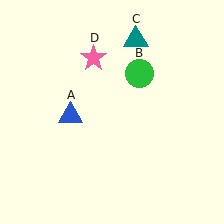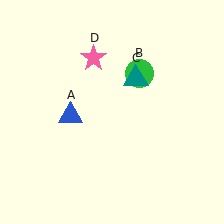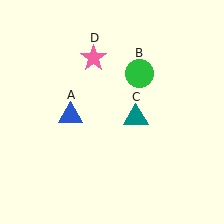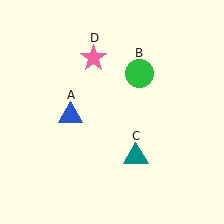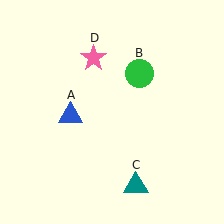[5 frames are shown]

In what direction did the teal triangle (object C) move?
The teal triangle (object C) moved down.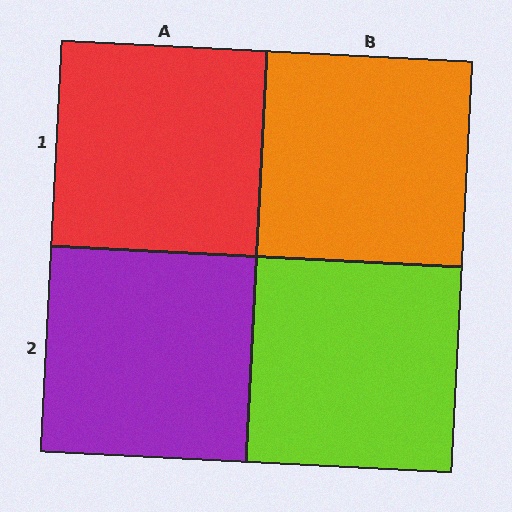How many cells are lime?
1 cell is lime.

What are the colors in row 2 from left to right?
Purple, lime.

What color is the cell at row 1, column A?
Red.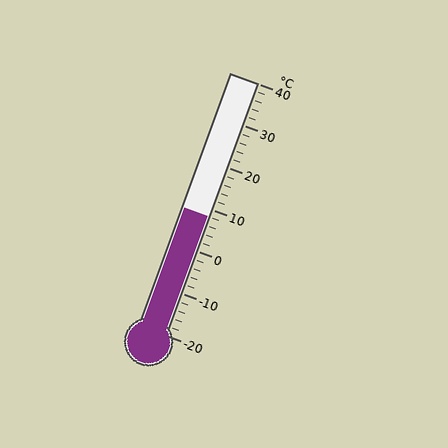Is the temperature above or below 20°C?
The temperature is below 20°C.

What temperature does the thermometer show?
The thermometer shows approximately 8°C.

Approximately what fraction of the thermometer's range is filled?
The thermometer is filled to approximately 45% of its range.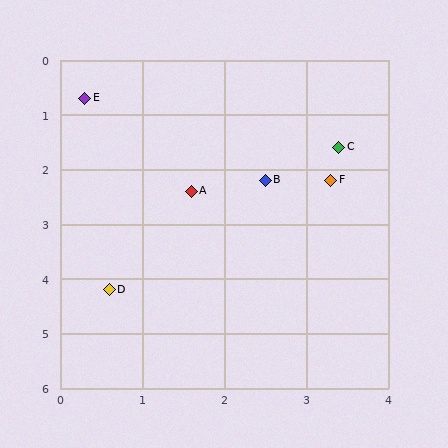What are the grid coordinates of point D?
Point D is at approximately (0.6, 4.2).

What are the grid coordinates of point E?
Point E is at approximately (0.3, 0.7).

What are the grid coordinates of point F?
Point F is at approximately (3.3, 2.2).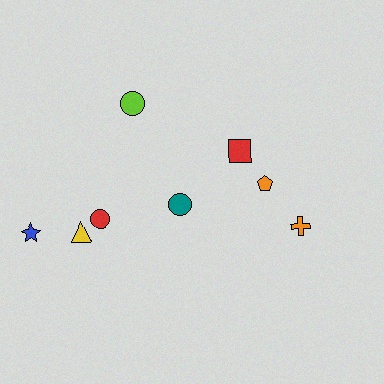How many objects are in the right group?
There are 3 objects.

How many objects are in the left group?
There are 5 objects.